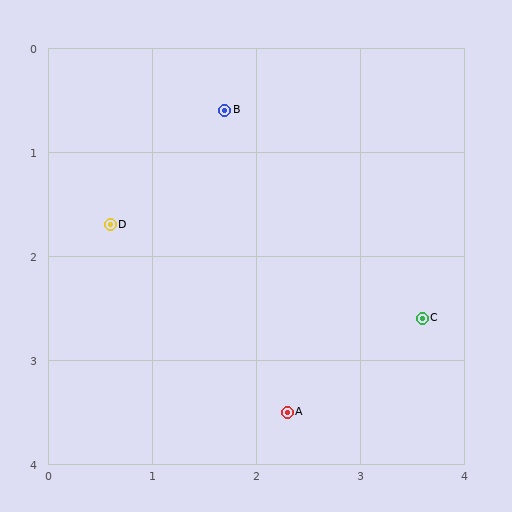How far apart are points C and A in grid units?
Points C and A are about 1.6 grid units apart.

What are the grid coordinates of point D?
Point D is at approximately (0.6, 1.7).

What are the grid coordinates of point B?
Point B is at approximately (1.7, 0.6).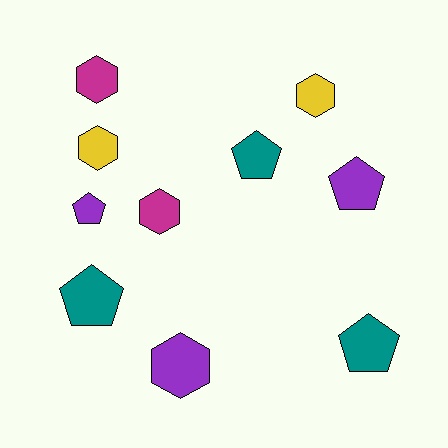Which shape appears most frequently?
Pentagon, with 5 objects.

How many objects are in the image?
There are 10 objects.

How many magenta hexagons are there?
There are 2 magenta hexagons.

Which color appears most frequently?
Teal, with 3 objects.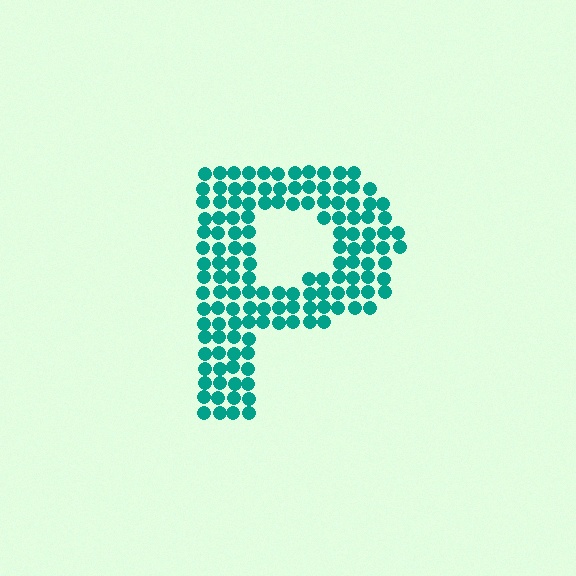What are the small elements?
The small elements are circles.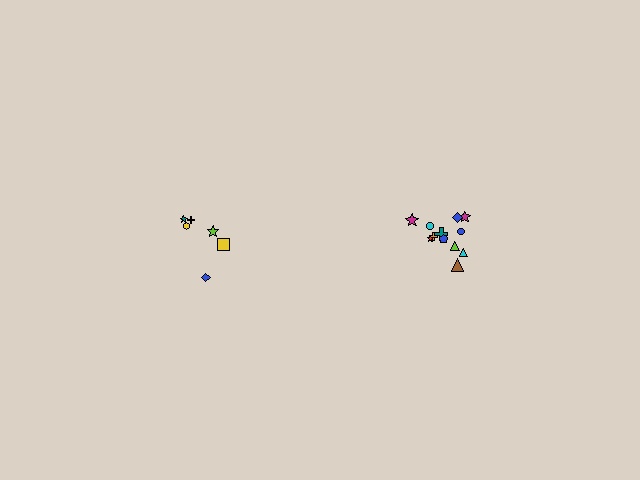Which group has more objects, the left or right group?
The right group.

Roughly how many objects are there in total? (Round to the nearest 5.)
Roughly 20 objects in total.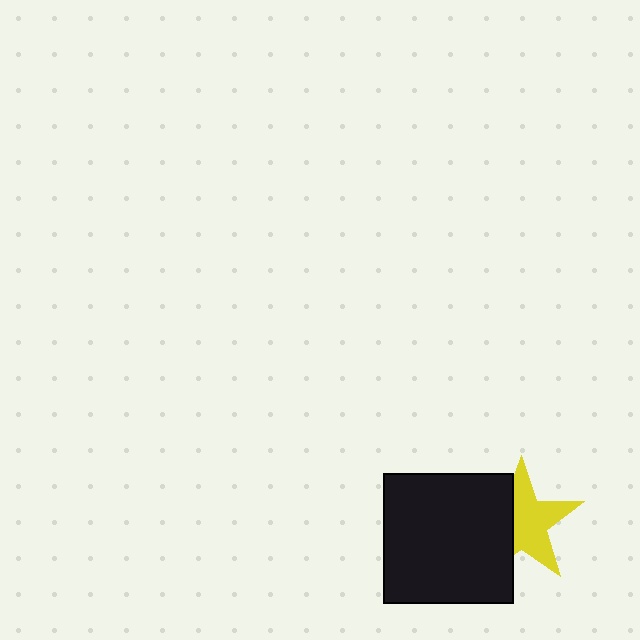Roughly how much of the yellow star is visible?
About half of it is visible (roughly 62%).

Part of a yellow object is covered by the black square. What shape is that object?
It is a star.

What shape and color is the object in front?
The object in front is a black square.